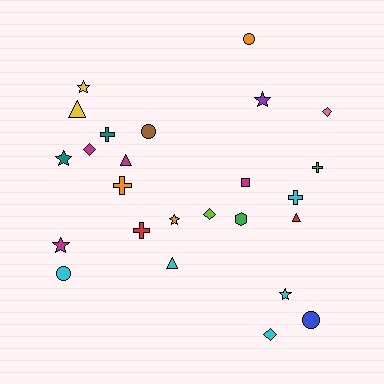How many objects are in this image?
There are 25 objects.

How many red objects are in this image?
There are 2 red objects.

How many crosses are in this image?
There are 5 crosses.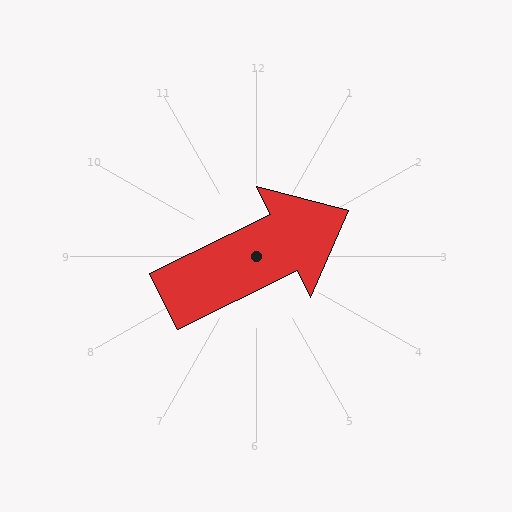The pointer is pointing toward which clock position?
Roughly 2 o'clock.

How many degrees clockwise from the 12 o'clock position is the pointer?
Approximately 64 degrees.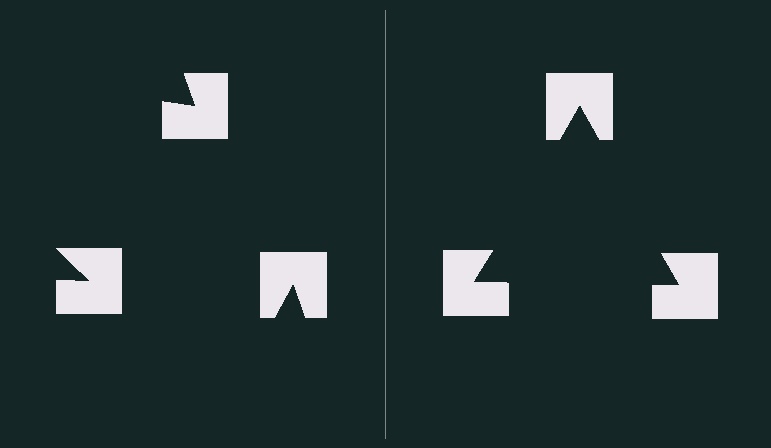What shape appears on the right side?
An illusory triangle.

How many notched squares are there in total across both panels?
6 — 3 on each side.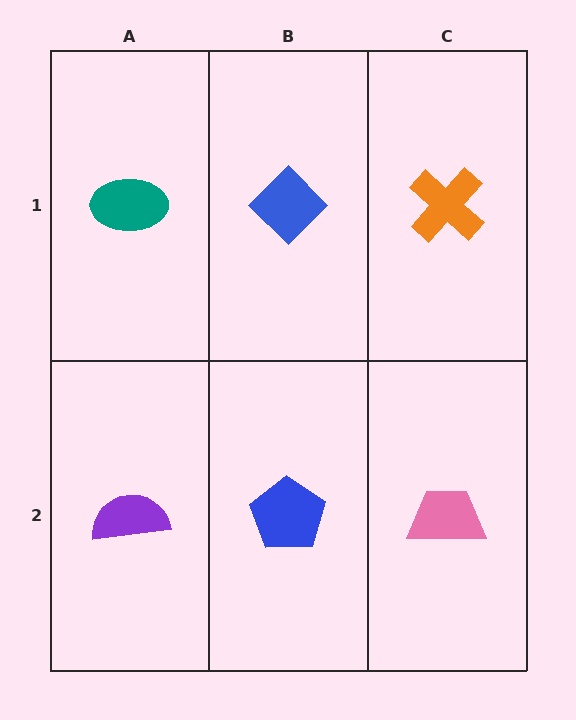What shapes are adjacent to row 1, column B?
A blue pentagon (row 2, column B), a teal ellipse (row 1, column A), an orange cross (row 1, column C).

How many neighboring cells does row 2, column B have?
3.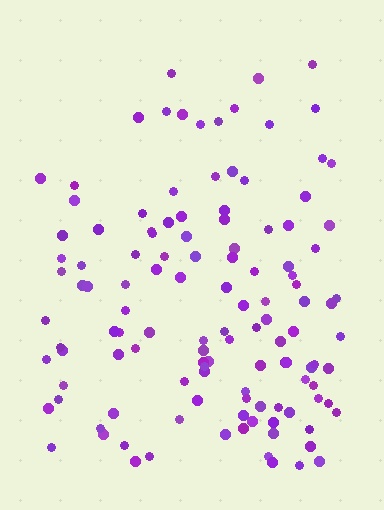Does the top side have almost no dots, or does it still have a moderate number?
Still a moderate number, just noticeably fewer than the bottom.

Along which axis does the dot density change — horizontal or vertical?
Vertical.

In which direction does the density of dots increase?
From top to bottom, with the bottom side densest.